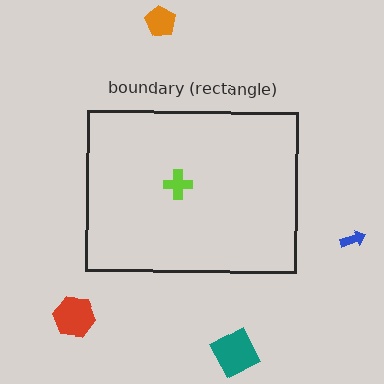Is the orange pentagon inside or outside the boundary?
Outside.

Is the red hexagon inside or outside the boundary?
Outside.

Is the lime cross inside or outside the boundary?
Inside.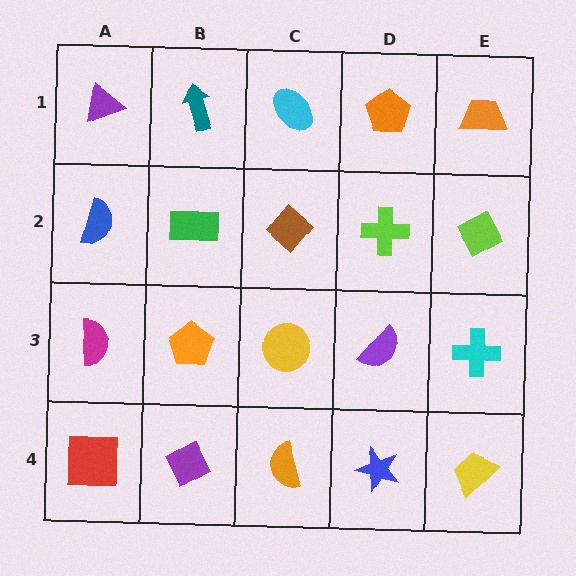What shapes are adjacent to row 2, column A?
A purple triangle (row 1, column A), a magenta semicircle (row 3, column A), a green rectangle (row 2, column B).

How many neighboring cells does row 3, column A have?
3.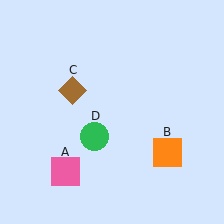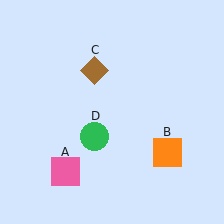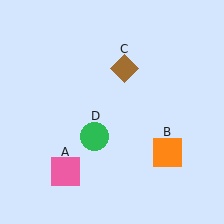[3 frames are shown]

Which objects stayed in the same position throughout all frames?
Pink square (object A) and orange square (object B) and green circle (object D) remained stationary.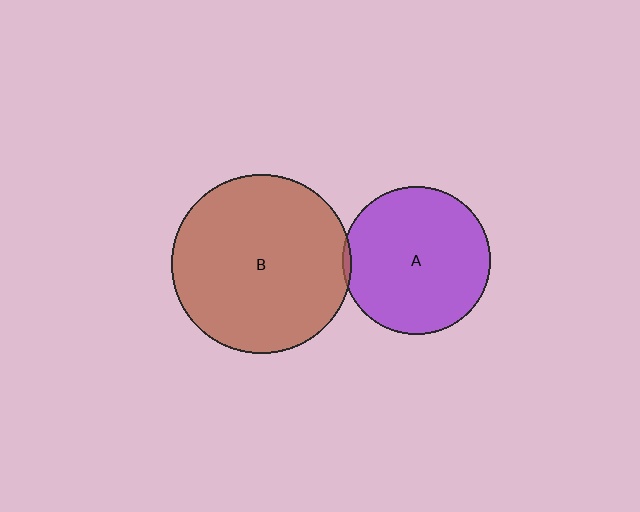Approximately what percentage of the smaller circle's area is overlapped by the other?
Approximately 5%.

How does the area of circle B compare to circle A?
Approximately 1.5 times.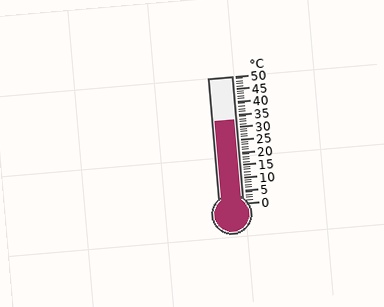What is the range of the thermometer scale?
The thermometer scale ranges from 0°C to 50°C.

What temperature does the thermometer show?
The thermometer shows approximately 33°C.